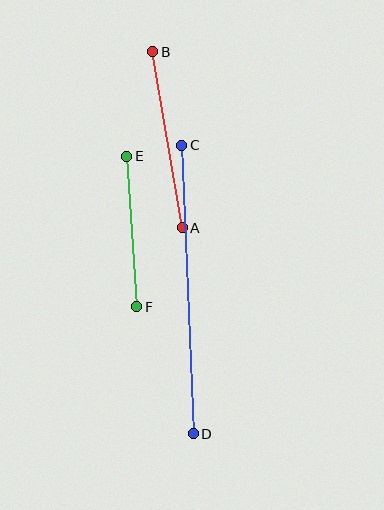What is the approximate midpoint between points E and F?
The midpoint is at approximately (132, 231) pixels.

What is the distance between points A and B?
The distance is approximately 179 pixels.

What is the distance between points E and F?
The distance is approximately 151 pixels.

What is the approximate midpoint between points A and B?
The midpoint is at approximately (167, 140) pixels.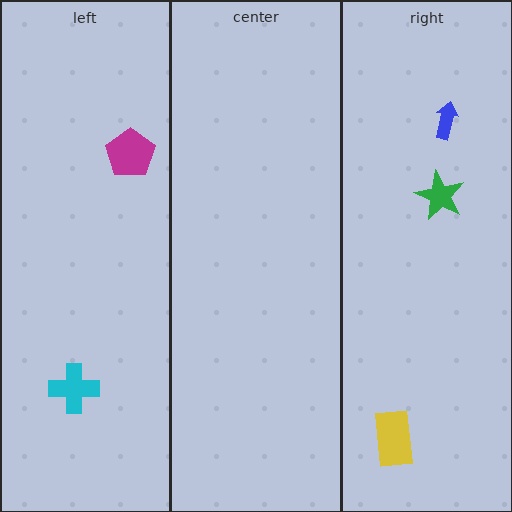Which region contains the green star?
The right region.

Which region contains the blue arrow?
The right region.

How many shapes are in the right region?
3.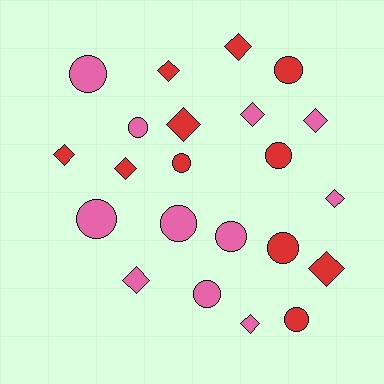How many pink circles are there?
There are 6 pink circles.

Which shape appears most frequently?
Circle, with 11 objects.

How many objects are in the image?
There are 22 objects.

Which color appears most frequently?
Pink, with 11 objects.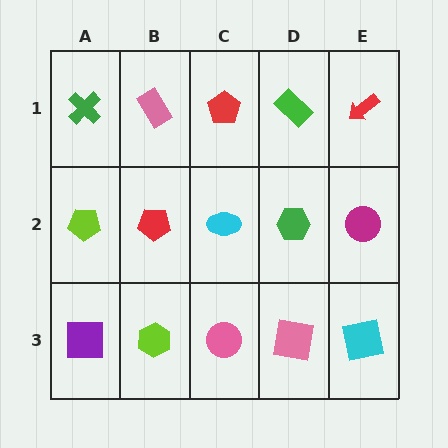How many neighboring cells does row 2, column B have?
4.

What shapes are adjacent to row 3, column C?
A cyan ellipse (row 2, column C), a lime hexagon (row 3, column B), a pink square (row 3, column D).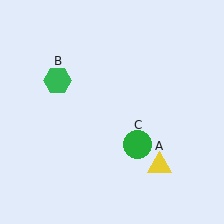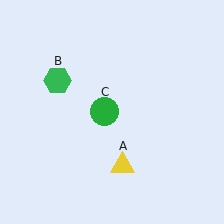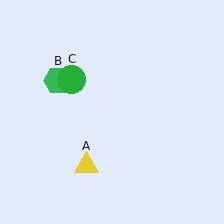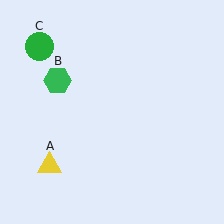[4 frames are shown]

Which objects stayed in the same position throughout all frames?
Green hexagon (object B) remained stationary.